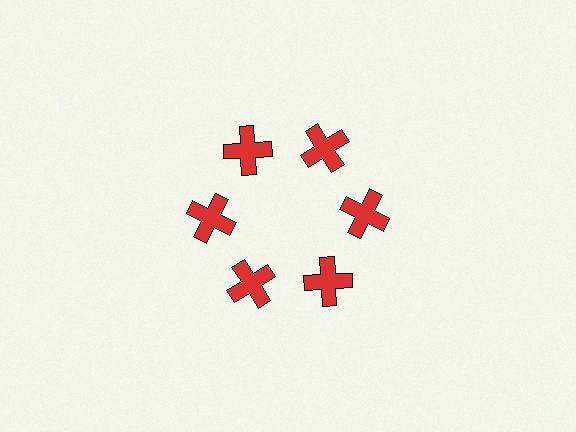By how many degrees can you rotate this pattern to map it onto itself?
The pattern maps onto itself every 60 degrees of rotation.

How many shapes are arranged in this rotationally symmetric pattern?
There are 6 shapes, arranged in 6 groups of 1.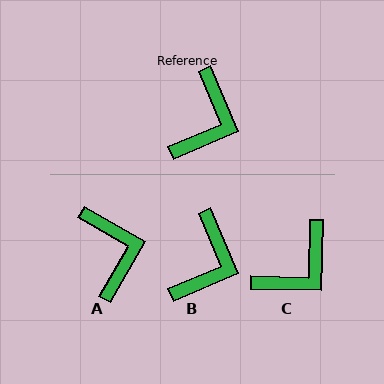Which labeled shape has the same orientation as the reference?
B.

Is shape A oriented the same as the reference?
No, it is off by about 37 degrees.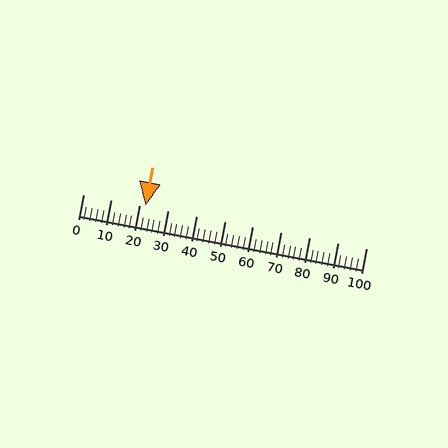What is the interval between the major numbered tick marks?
The major tick marks are spaced 10 units apart.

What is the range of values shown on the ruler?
The ruler shows values from 0 to 100.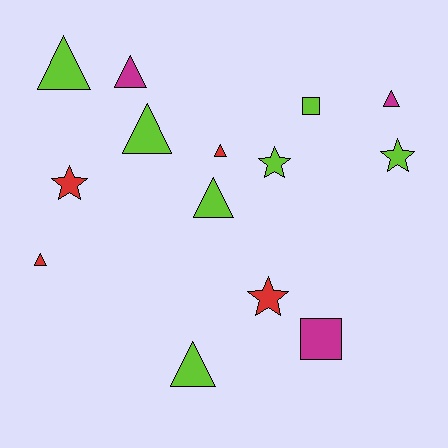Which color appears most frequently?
Lime, with 7 objects.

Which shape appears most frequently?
Triangle, with 8 objects.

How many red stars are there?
There are 2 red stars.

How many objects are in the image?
There are 14 objects.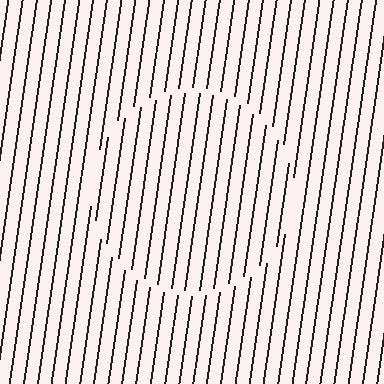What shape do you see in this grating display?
An illusory circle. The interior of the shape contains the same grating, shifted by half a period — the contour is defined by the phase discontinuity where line-ends from the inner and outer gratings abut.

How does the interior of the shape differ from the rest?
The interior of the shape contains the same grating, shifted by half a period — the contour is defined by the phase discontinuity where line-ends from the inner and outer gratings abut.